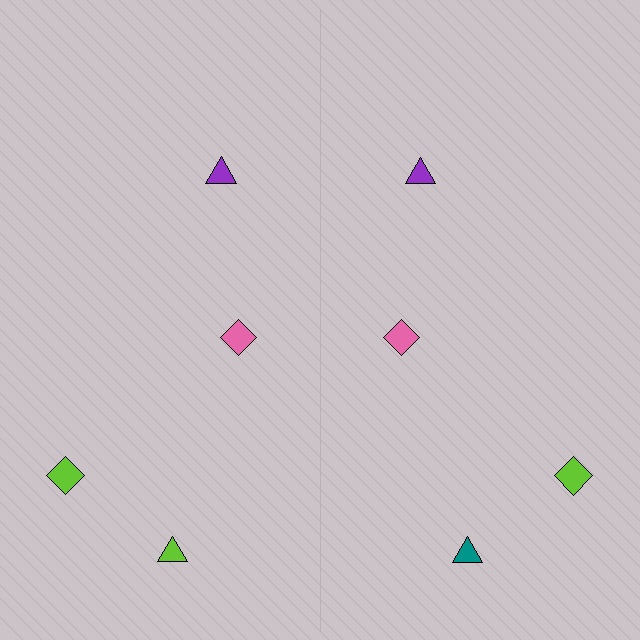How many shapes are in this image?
There are 8 shapes in this image.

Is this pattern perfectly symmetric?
No, the pattern is not perfectly symmetric. The teal triangle on the right side breaks the symmetry — its mirror counterpart is lime.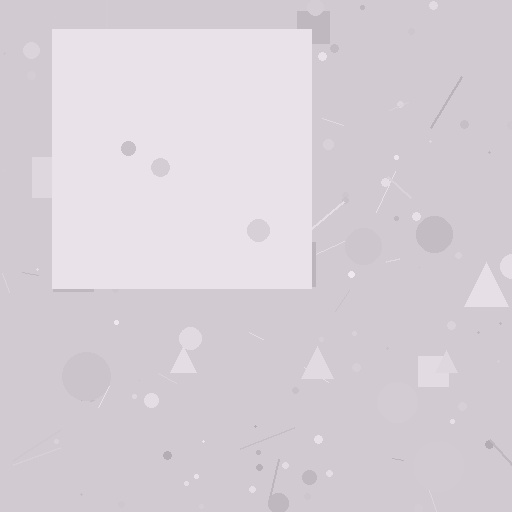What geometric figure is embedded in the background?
A square is embedded in the background.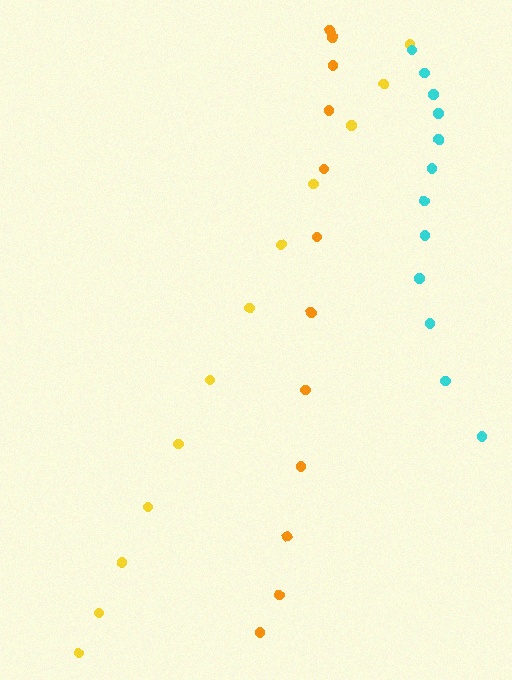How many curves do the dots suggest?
There are 3 distinct paths.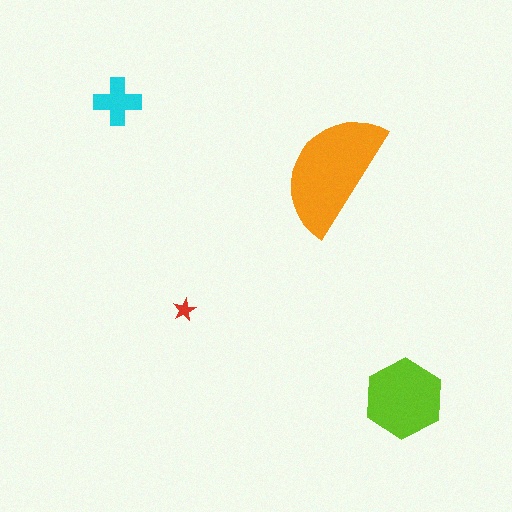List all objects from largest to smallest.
The orange semicircle, the lime hexagon, the cyan cross, the red star.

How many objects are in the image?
There are 4 objects in the image.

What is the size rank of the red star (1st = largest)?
4th.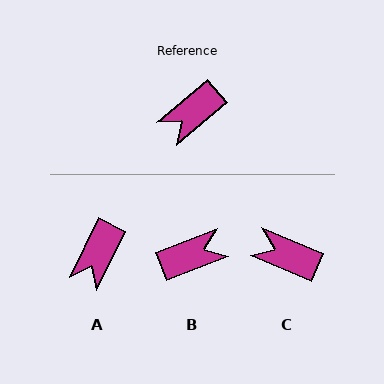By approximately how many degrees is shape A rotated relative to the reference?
Approximately 24 degrees counter-clockwise.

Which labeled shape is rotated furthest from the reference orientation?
B, about 161 degrees away.